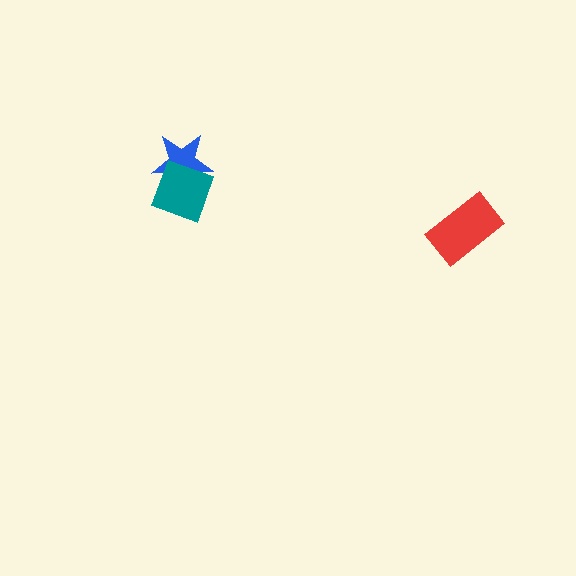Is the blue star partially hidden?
Yes, it is partially covered by another shape.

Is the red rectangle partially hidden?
No, no other shape covers it.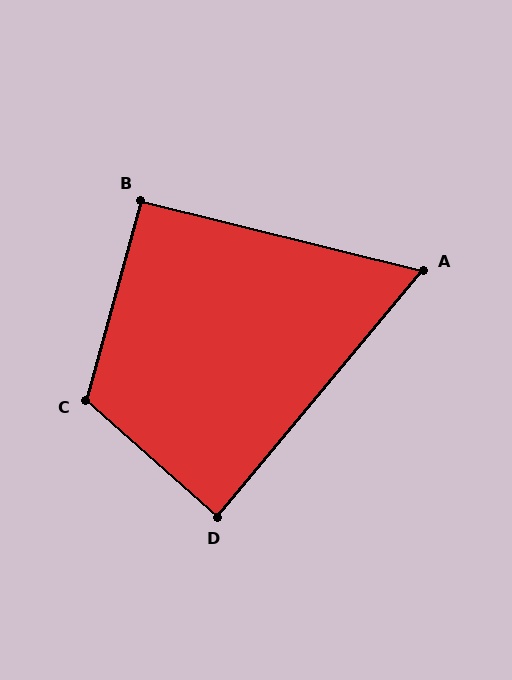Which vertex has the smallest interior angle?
A, at approximately 64 degrees.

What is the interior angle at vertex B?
Approximately 91 degrees (approximately right).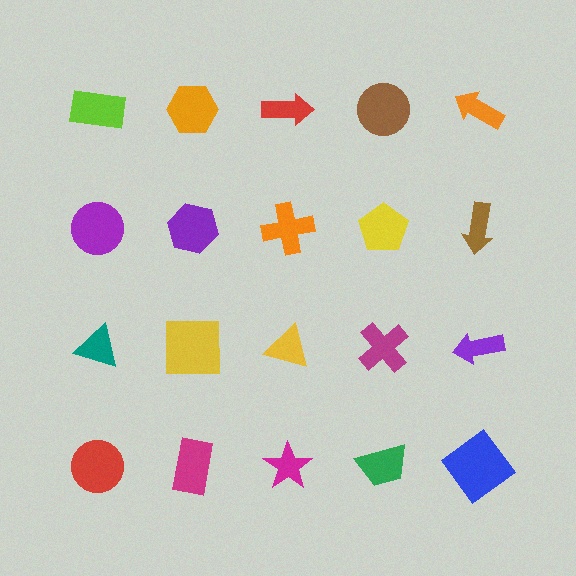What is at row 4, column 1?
A red circle.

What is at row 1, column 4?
A brown circle.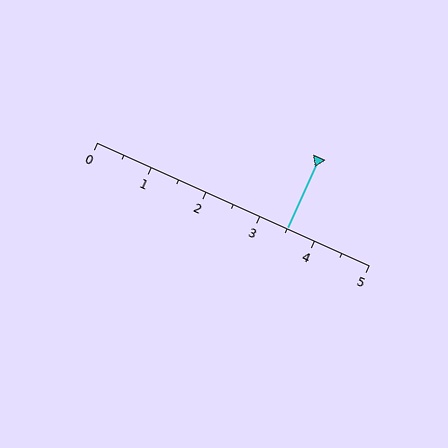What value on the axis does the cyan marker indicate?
The marker indicates approximately 3.5.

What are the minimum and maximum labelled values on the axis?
The axis runs from 0 to 5.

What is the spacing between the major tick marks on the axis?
The major ticks are spaced 1 apart.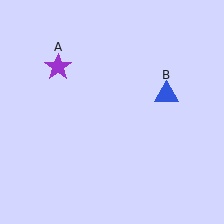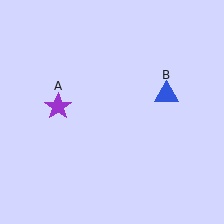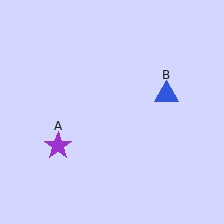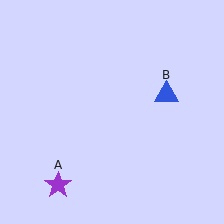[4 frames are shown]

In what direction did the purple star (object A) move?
The purple star (object A) moved down.